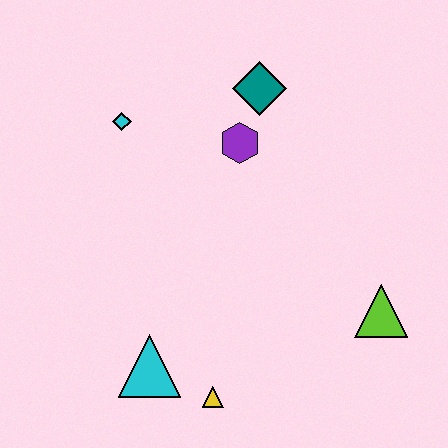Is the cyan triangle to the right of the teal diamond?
No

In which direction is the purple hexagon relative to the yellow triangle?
The purple hexagon is above the yellow triangle.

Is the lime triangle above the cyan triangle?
Yes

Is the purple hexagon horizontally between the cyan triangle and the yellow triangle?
No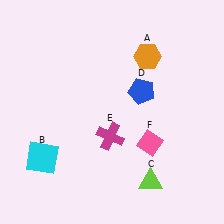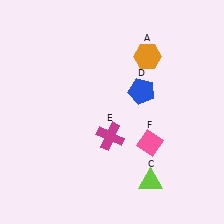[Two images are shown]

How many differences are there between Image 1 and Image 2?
There is 1 difference between the two images.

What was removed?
The cyan square (B) was removed in Image 2.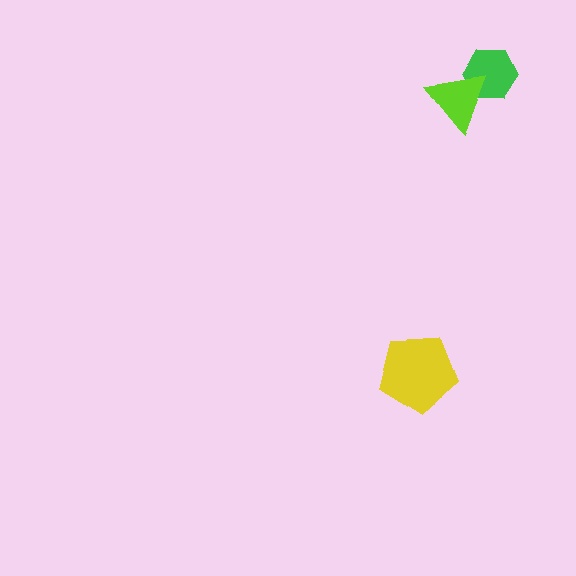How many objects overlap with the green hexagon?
1 object overlaps with the green hexagon.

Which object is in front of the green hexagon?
The lime triangle is in front of the green hexagon.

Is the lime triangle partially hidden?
No, no other shape covers it.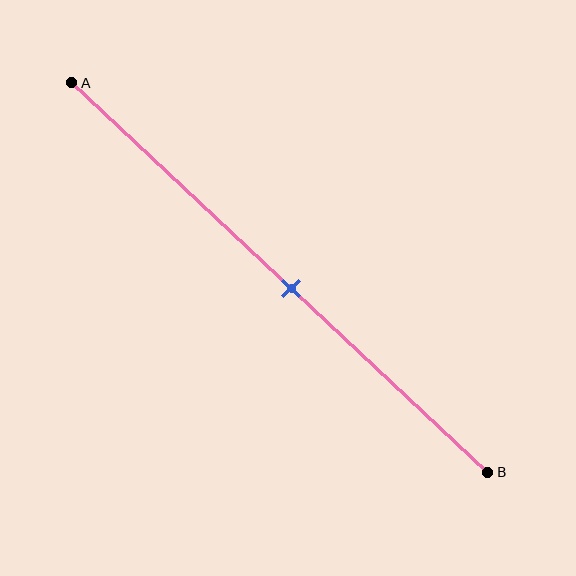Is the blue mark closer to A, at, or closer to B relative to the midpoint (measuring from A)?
The blue mark is approximately at the midpoint of segment AB.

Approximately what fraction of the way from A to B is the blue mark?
The blue mark is approximately 55% of the way from A to B.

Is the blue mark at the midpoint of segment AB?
Yes, the mark is approximately at the midpoint.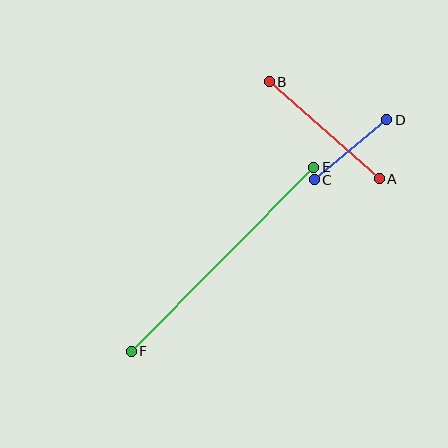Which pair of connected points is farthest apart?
Points E and F are farthest apart.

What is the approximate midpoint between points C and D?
The midpoint is at approximately (350, 150) pixels.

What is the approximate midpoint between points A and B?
The midpoint is at approximately (324, 130) pixels.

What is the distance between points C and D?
The distance is approximately 94 pixels.